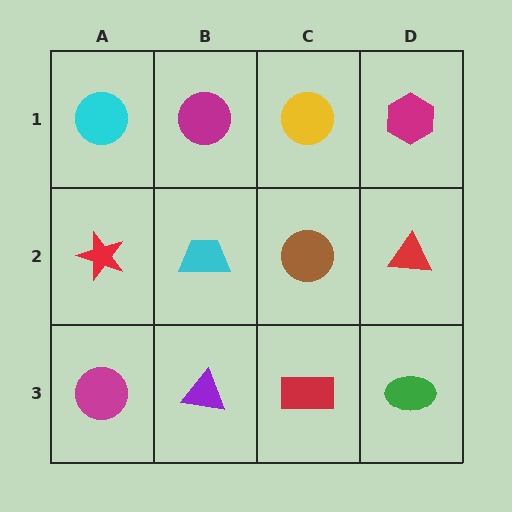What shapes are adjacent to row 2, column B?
A magenta circle (row 1, column B), a purple triangle (row 3, column B), a red star (row 2, column A), a brown circle (row 2, column C).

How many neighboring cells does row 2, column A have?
3.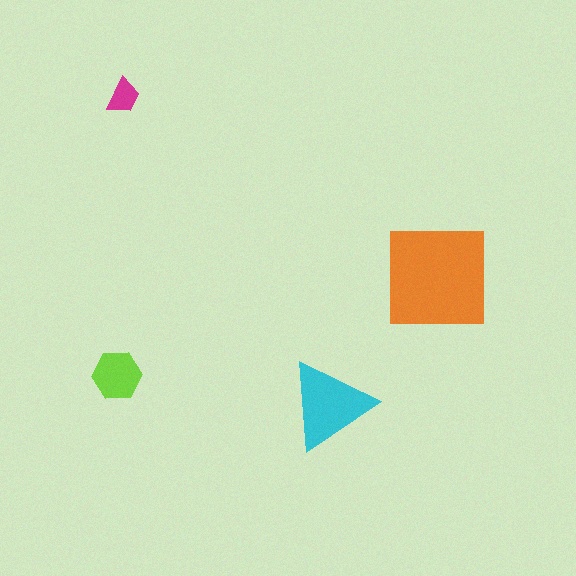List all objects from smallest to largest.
The magenta trapezoid, the lime hexagon, the cyan triangle, the orange square.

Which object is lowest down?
The cyan triangle is bottommost.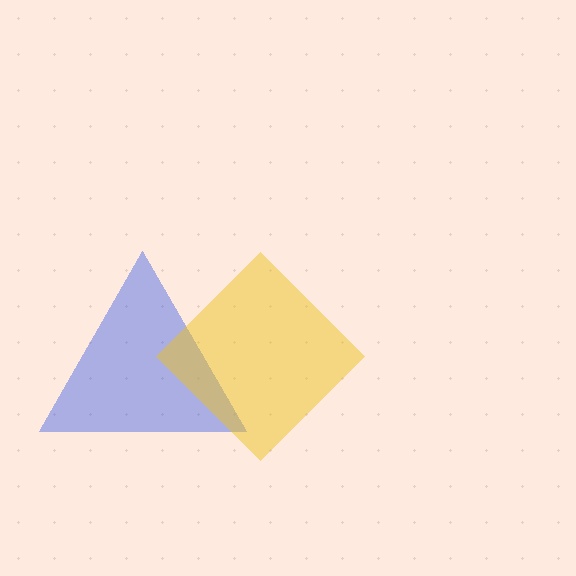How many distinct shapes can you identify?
There are 2 distinct shapes: a blue triangle, a yellow diamond.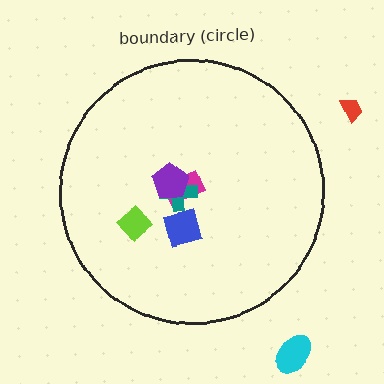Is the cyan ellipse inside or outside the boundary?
Outside.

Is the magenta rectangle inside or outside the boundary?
Inside.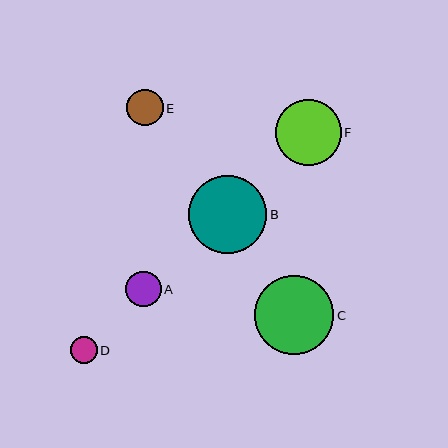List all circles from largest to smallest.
From largest to smallest: C, B, F, E, A, D.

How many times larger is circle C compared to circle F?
Circle C is approximately 1.2 times the size of circle F.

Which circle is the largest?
Circle C is the largest with a size of approximately 79 pixels.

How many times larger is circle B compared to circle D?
Circle B is approximately 3.0 times the size of circle D.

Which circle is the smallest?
Circle D is the smallest with a size of approximately 26 pixels.